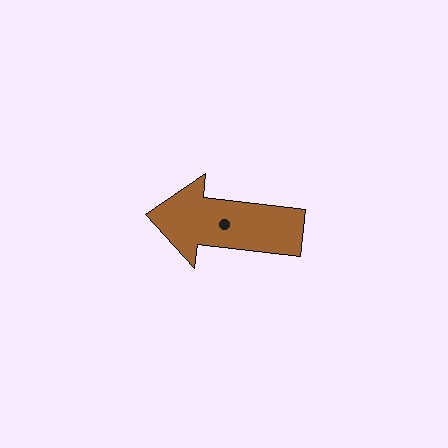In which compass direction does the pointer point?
West.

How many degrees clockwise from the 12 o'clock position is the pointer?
Approximately 277 degrees.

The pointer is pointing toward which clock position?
Roughly 9 o'clock.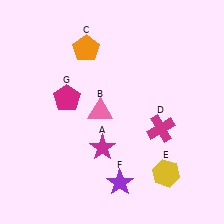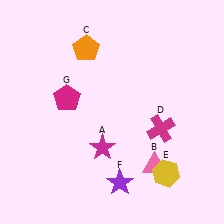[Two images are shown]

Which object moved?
The pink triangle (B) moved right.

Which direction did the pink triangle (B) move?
The pink triangle (B) moved right.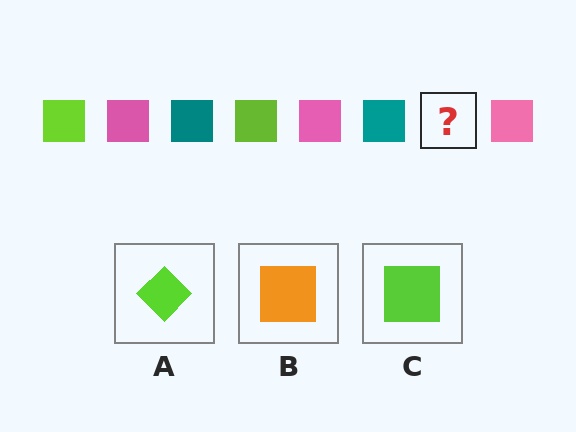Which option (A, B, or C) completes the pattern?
C.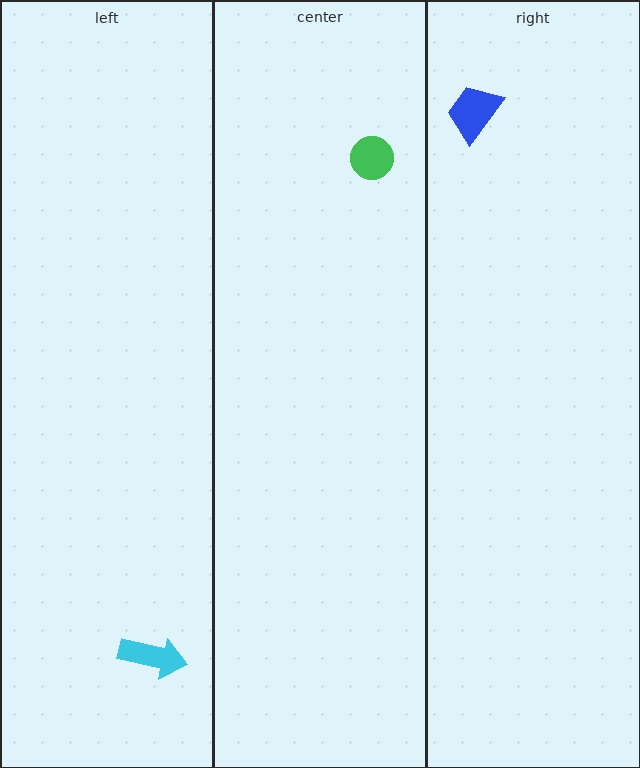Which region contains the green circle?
The center region.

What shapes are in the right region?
The blue trapezoid.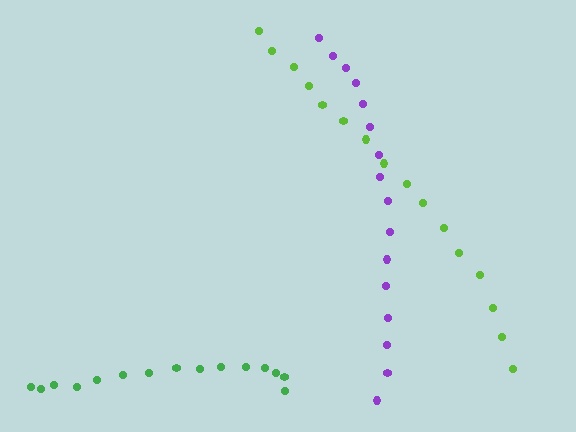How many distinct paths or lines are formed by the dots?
There are 3 distinct paths.